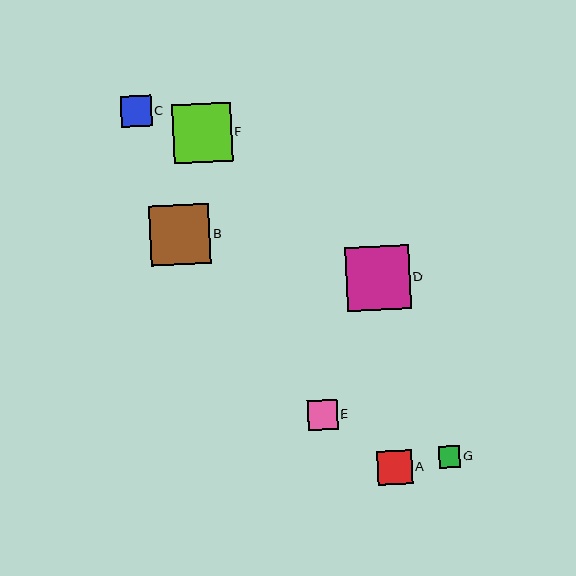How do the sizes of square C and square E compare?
Square C and square E are approximately the same size.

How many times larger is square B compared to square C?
Square B is approximately 2.0 times the size of square C.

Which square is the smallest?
Square G is the smallest with a size of approximately 21 pixels.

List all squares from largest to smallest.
From largest to smallest: D, B, F, A, C, E, G.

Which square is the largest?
Square D is the largest with a size of approximately 64 pixels.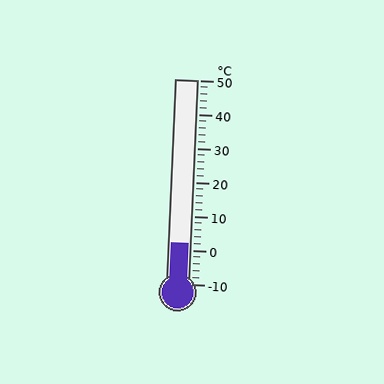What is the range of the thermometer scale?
The thermometer scale ranges from -10°C to 50°C.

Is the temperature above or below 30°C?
The temperature is below 30°C.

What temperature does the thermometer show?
The thermometer shows approximately 2°C.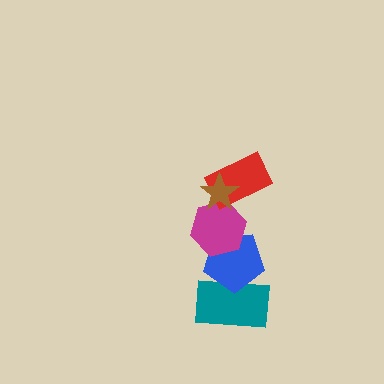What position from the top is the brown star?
The brown star is 1st from the top.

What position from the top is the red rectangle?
The red rectangle is 2nd from the top.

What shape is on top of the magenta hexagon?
The red rectangle is on top of the magenta hexagon.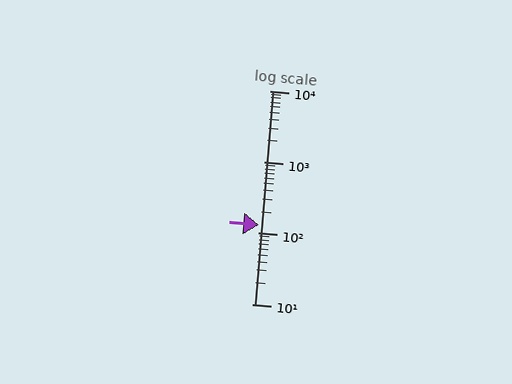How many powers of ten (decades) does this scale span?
The scale spans 3 decades, from 10 to 10000.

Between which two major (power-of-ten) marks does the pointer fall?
The pointer is between 100 and 1000.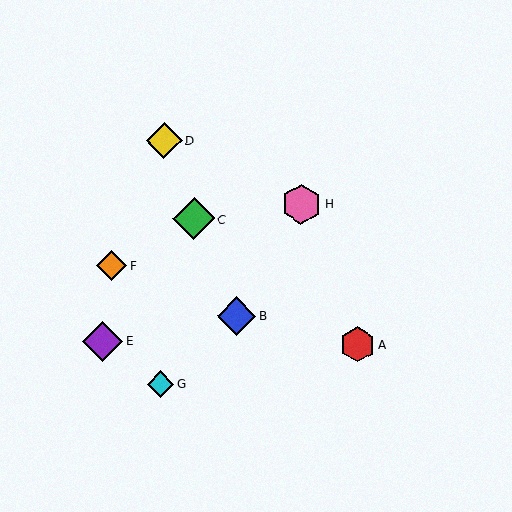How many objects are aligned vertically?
2 objects (D, G) are aligned vertically.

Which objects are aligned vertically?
Objects D, G are aligned vertically.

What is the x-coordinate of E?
Object E is at x≈103.